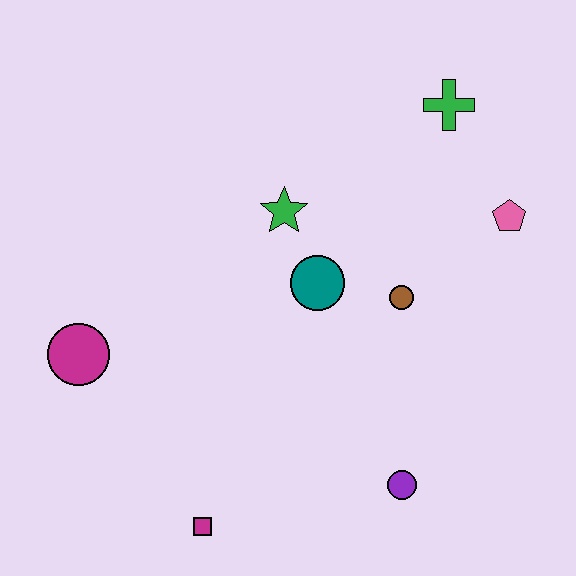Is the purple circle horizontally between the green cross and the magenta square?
Yes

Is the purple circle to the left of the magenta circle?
No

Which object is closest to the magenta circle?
The magenta square is closest to the magenta circle.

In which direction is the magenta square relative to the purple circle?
The magenta square is to the left of the purple circle.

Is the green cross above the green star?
Yes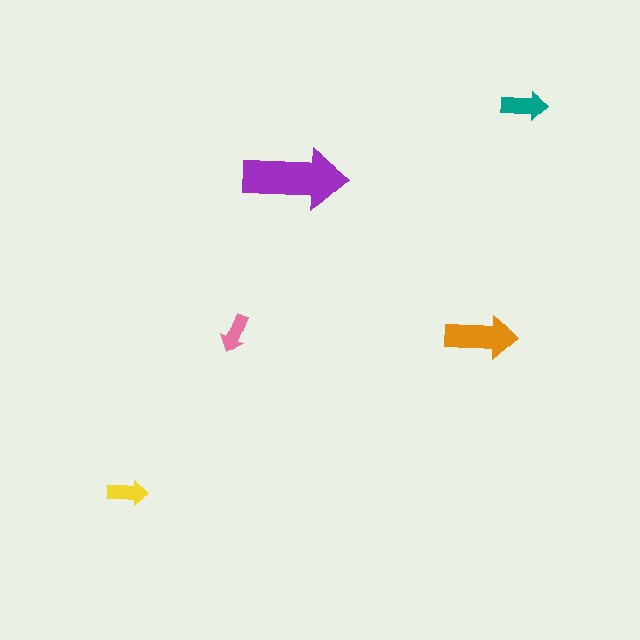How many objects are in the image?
There are 5 objects in the image.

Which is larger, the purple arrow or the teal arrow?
The purple one.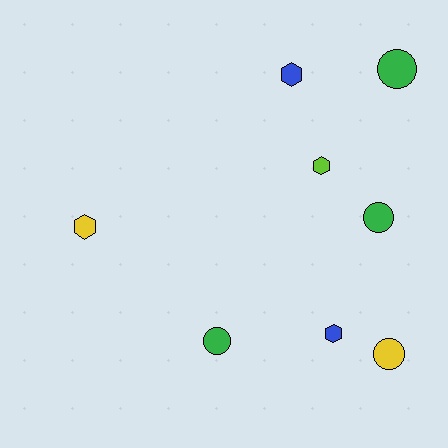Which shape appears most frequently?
Circle, with 4 objects.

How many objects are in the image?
There are 8 objects.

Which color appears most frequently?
Green, with 3 objects.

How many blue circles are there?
There are no blue circles.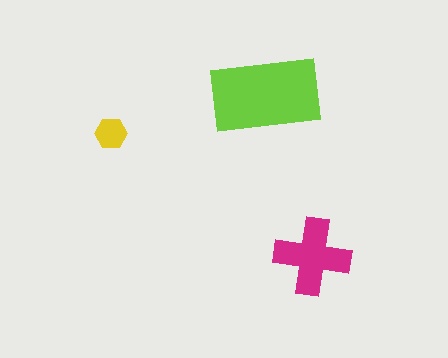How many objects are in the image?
There are 3 objects in the image.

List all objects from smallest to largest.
The yellow hexagon, the magenta cross, the lime rectangle.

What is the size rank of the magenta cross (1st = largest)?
2nd.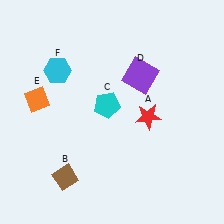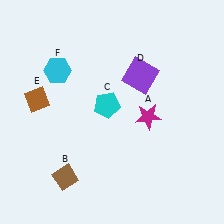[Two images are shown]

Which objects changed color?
A changed from red to magenta. E changed from orange to brown.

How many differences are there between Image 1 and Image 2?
There are 2 differences between the two images.